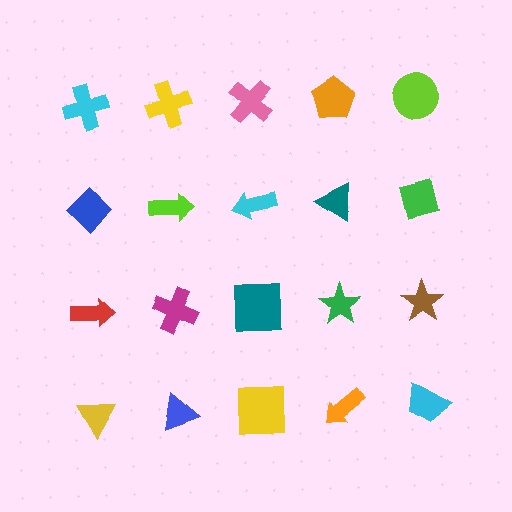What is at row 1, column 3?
A pink cross.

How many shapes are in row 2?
5 shapes.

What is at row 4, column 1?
A yellow triangle.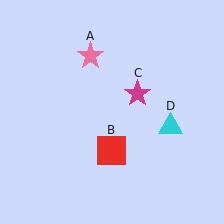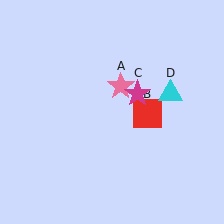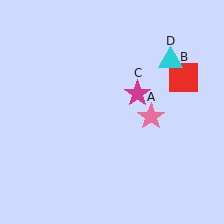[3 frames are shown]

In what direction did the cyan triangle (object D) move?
The cyan triangle (object D) moved up.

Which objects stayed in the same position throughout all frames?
Magenta star (object C) remained stationary.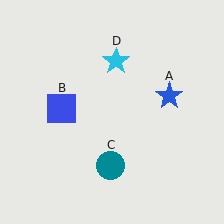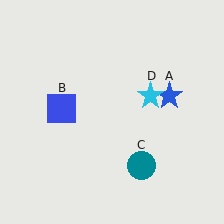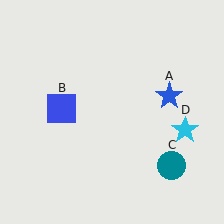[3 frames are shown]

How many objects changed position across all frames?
2 objects changed position: teal circle (object C), cyan star (object D).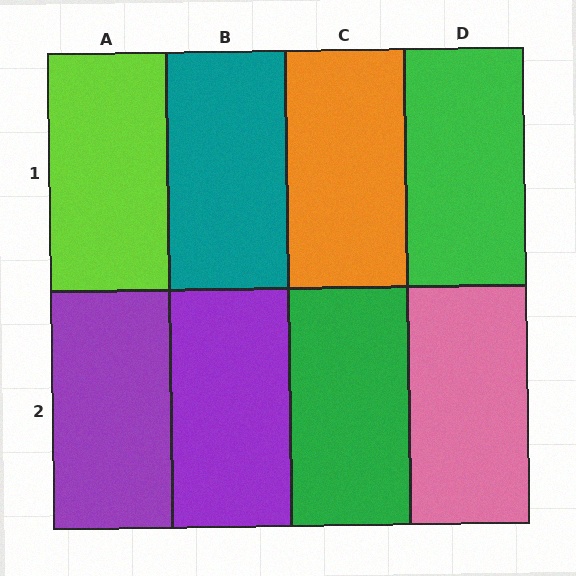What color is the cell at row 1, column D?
Green.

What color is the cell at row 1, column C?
Orange.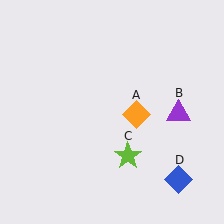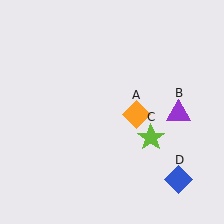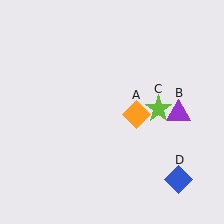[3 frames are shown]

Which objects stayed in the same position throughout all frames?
Orange diamond (object A) and purple triangle (object B) and blue diamond (object D) remained stationary.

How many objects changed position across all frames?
1 object changed position: lime star (object C).